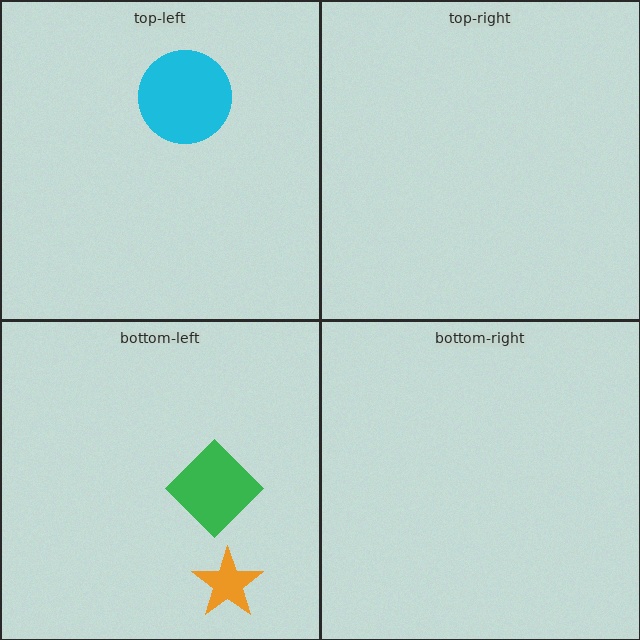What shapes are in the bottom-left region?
The green diamond, the orange star.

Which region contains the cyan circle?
The top-left region.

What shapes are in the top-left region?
The cyan circle.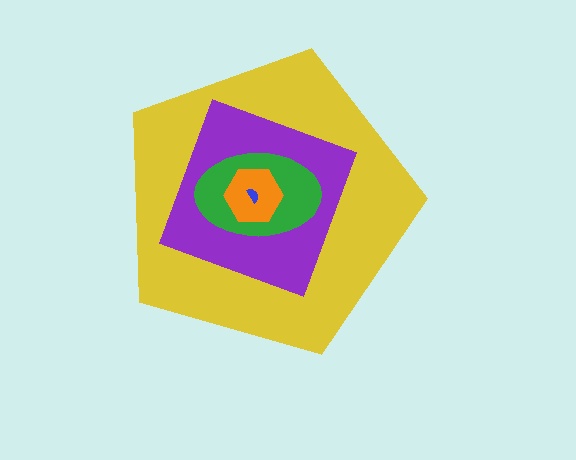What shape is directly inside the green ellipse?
The orange hexagon.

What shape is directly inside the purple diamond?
The green ellipse.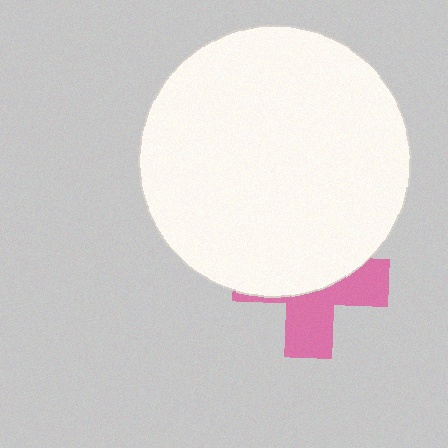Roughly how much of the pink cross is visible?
A small part of it is visible (roughly 45%).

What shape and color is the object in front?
The object in front is a white circle.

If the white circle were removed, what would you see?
You would see the complete pink cross.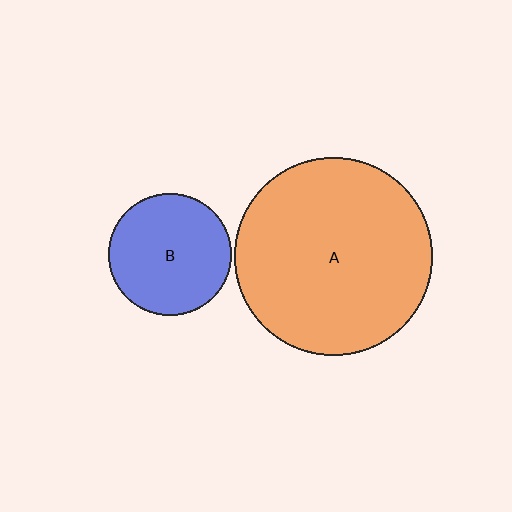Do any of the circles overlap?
No, none of the circles overlap.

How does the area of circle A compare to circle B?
Approximately 2.6 times.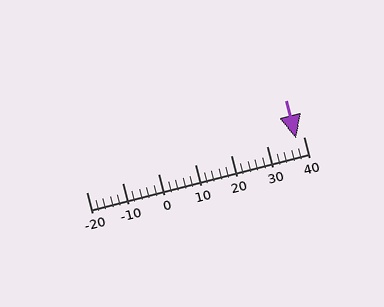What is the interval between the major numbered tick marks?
The major tick marks are spaced 10 units apart.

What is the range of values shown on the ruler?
The ruler shows values from -20 to 40.